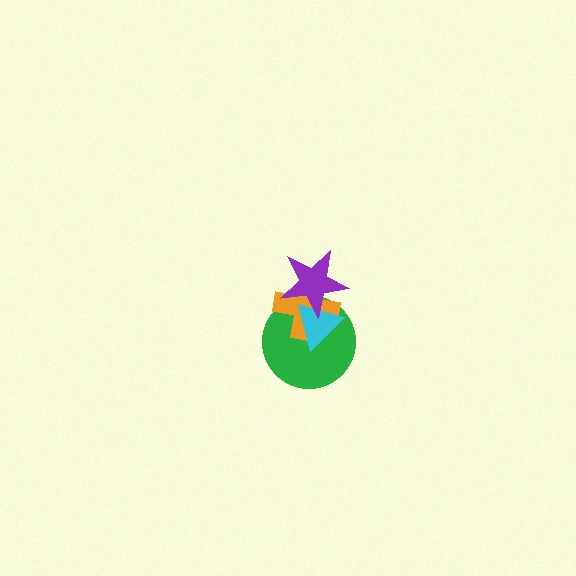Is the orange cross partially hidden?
Yes, it is partially covered by another shape.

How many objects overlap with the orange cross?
3 objects overlap with the orange cross.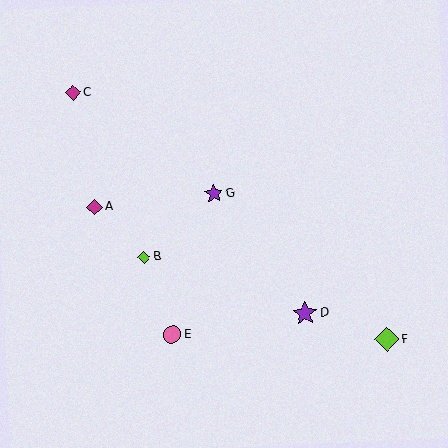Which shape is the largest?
The purple star (labeled D) is the largest.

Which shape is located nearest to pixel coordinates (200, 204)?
The purple star (labeled G) at (214, 194) is nearest to that location.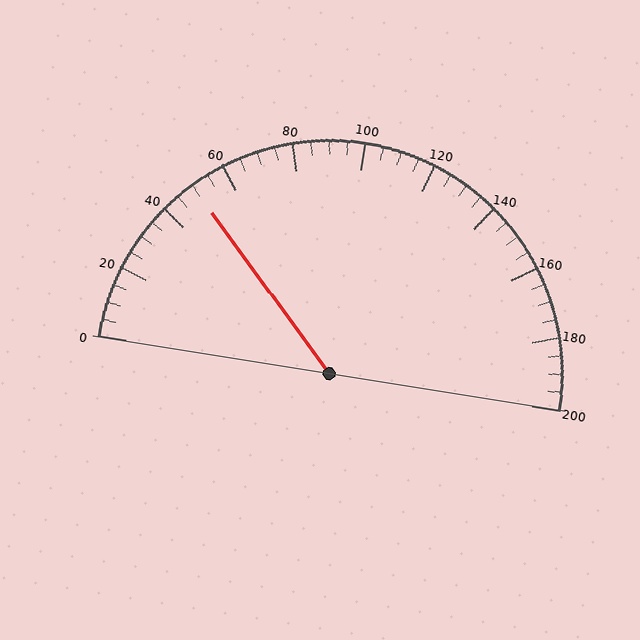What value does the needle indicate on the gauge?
The needle indicates approximately 50.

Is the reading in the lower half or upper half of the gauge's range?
The reading is in the lower half of the range (0 to 200).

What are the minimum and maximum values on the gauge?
The gauge ranges from 0 to 200.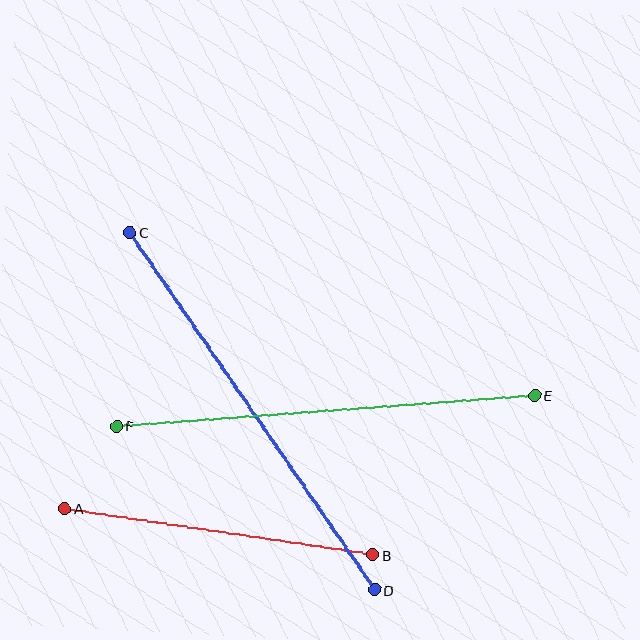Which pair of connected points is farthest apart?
Points C and D are farthest apart.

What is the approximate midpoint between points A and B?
The midpoint is at approximately (219, 532) pixels.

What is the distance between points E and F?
The distance is approximately 419 pixels.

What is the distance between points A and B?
The distance is approximately 311 pixels.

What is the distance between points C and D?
The distance is approximately 433 pixels.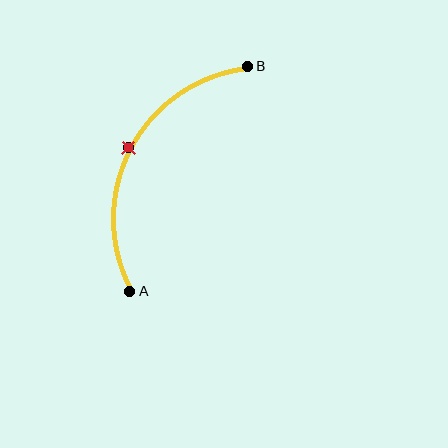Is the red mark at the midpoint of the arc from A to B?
Yes. The red mark lies on the arc at equal arc-length from both A and B — it is the arc midpoint.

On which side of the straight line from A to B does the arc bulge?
The arc bulges to the left of the straight line connecting A and B.